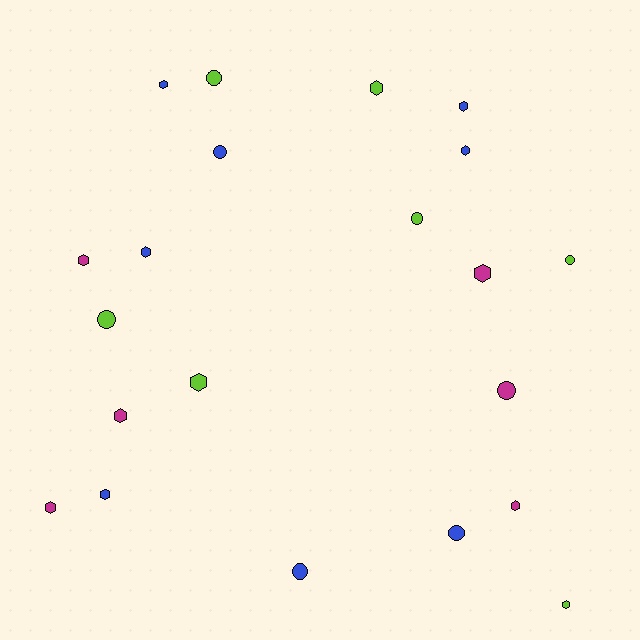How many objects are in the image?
There are 21 objects.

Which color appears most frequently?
Blue, with 8 objects.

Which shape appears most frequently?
Hexagon, with 13 objects.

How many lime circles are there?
There are 4 lime circles.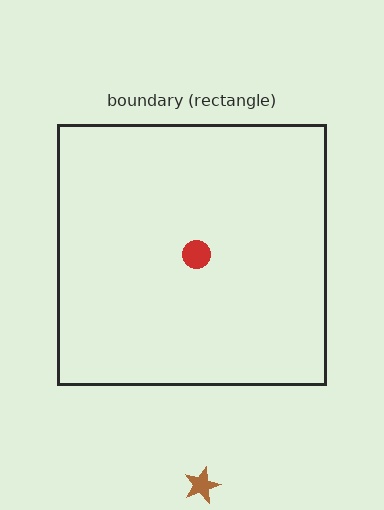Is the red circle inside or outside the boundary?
Inside.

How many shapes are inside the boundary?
1 inside, 1 outside.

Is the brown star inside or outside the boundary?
Outside.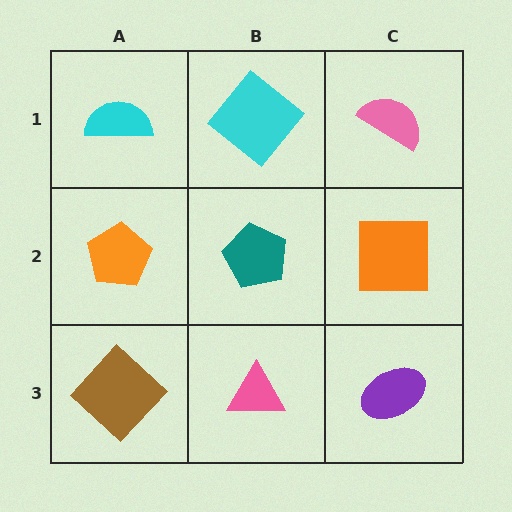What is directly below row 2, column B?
A pink triangle.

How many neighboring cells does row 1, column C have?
2.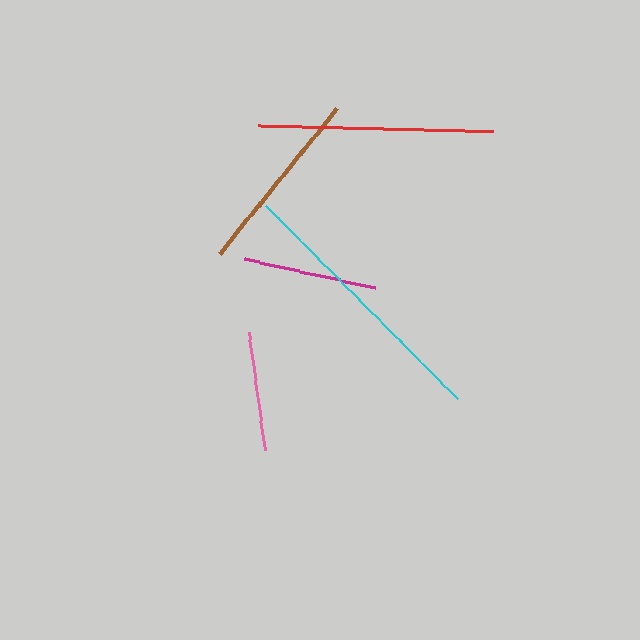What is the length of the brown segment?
The brown segment is approximately 187 pixels long.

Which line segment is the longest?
The cyan line is the longest at approximately 273 pixels.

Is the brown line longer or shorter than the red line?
The red line is longer than the brown line.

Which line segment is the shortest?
The pink line is the shortest at approximately 119 pixels.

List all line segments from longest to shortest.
From longest to shortest: cyan, red, brown, magenta, pink.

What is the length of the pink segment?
The pink segment is approximately 119 pixels long.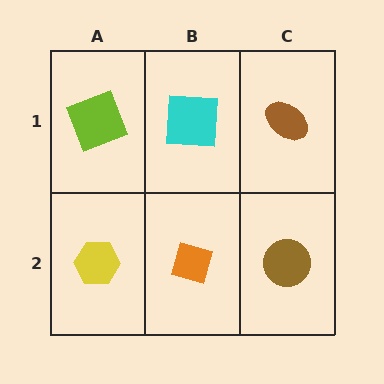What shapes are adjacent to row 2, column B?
A cyan square (row 1, column B), a yellow hexagon (row 2, column A), a brown circle (row 2, column C).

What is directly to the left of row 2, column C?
An orange diamond.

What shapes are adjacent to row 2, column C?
A brown ellipse (row 1, column C), an orange diamond (row 2, column B).